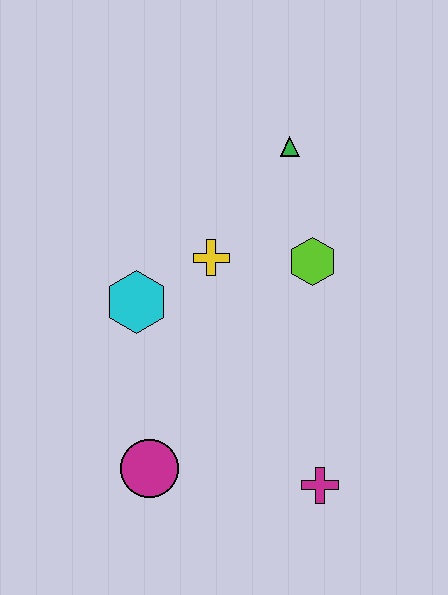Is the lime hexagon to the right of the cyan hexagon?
Yes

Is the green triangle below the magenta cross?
No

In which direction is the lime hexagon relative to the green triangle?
The lime hexagon is below the green triangle.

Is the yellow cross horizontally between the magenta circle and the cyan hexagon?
No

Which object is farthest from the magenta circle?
The green triangle is farthest from the magenta circle.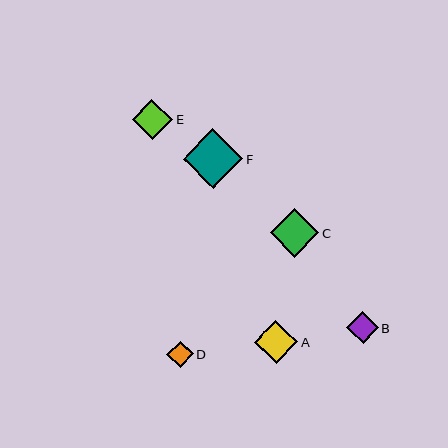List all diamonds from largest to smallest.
From largest to smallest: F, C, A, E, B, D.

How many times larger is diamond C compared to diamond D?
Diamond C is approximately 1.9 times the size of diamond D.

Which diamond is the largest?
Diamond F is the largest with a size of approximately 59 pixels.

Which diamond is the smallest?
Diamond D is the smallest with a size of approximately 26 pixels.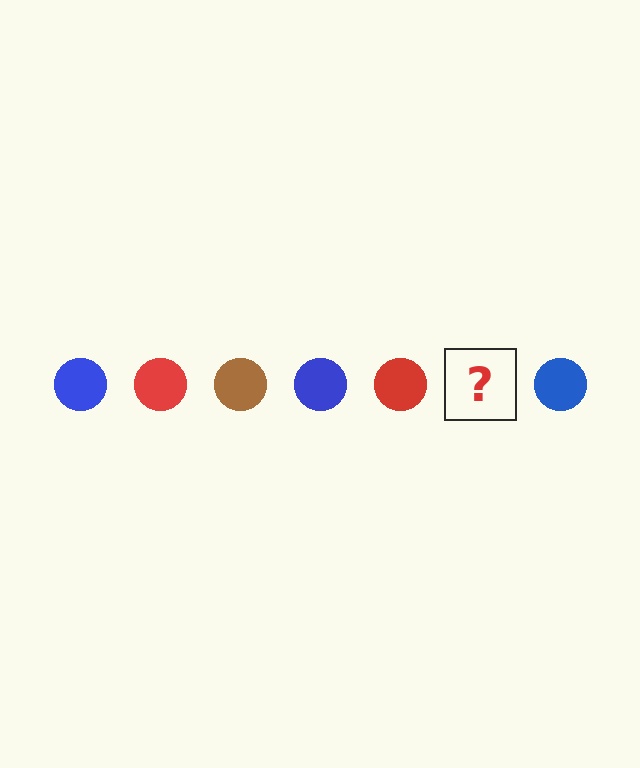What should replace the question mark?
The question mark should be replaced with a brown circle.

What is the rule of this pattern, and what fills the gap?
The rule is that the pattern cycles through blue, red, brown circles. The gap should be filled with a brown circle.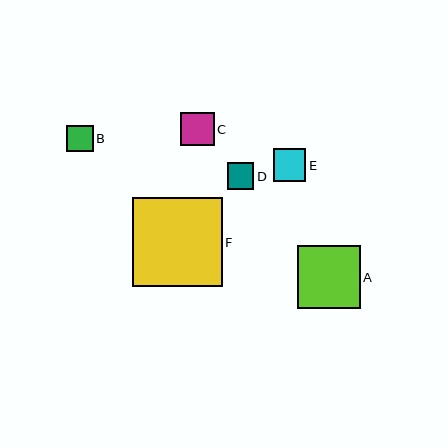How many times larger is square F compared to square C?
Square F is approximately 2.7 times the size of square C.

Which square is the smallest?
Square B is the smallest with a size of approximately 27 pixels.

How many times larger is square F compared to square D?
Square F is approximately 3.4 times the size of square D.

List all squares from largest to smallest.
From largest to smallest: F, A, C, E, D, B.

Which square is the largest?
Square F is the largest with a size of approximately 90 pixels.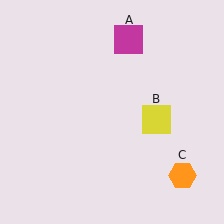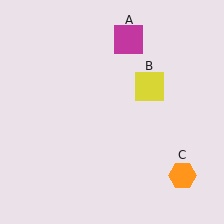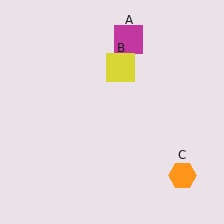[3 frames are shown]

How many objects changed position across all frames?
1 object changed position: yellow square (object B).